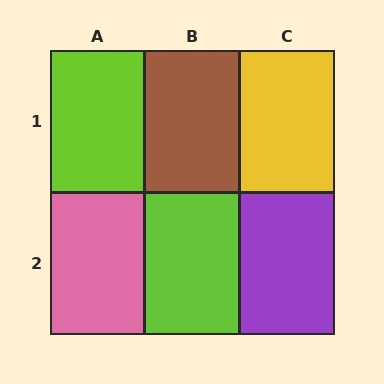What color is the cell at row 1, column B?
Brown.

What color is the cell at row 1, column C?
Yellow.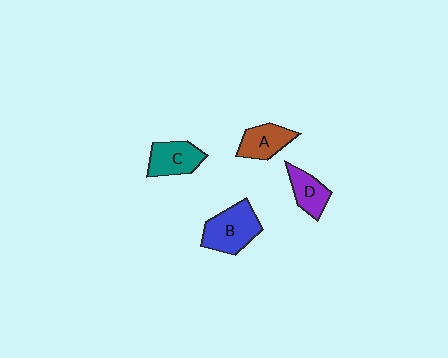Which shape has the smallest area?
Shape D (purple).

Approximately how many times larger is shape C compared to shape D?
Approximately 1.2 times.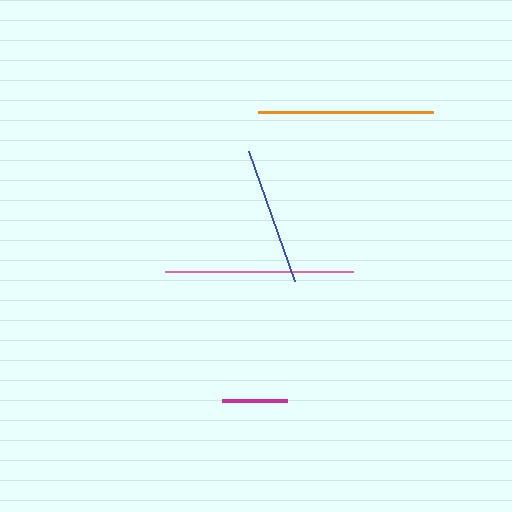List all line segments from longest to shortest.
From longest to shortest: pink, orange, blue, magenta.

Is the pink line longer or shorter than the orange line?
The pink line is longer than the orange line.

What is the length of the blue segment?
The blue segment is approximately 138 pixels long.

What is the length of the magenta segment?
The magenta segment is approximately 66 pixels long.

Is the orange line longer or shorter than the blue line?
The orange line is longer than the blue line.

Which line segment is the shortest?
The magenta line is the shortest at approximately 66 pixels.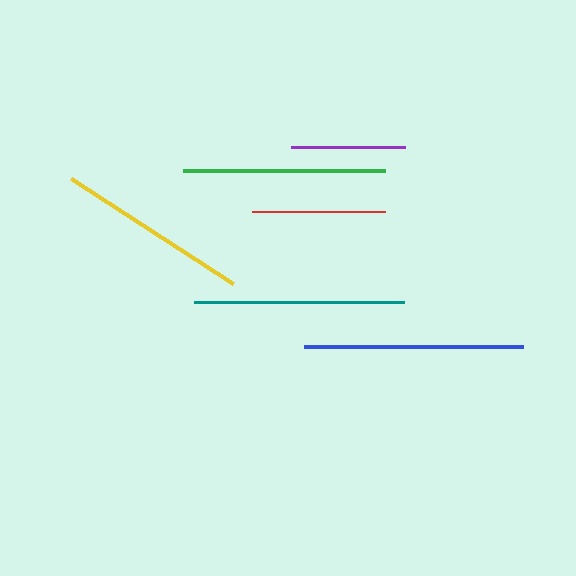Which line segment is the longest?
The blue line is the longest at approximately 218 pixels.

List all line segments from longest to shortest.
From longest to shortest: blue, teal, green, yellow, red, purple.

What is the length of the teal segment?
The teal segment is approximately 210 pixels long.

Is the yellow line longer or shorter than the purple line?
The yellow line is longer than the purple line.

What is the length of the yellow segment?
The yellow segment is approximately 193 pixels long.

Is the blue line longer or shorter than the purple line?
The blue line is longer than the purple line.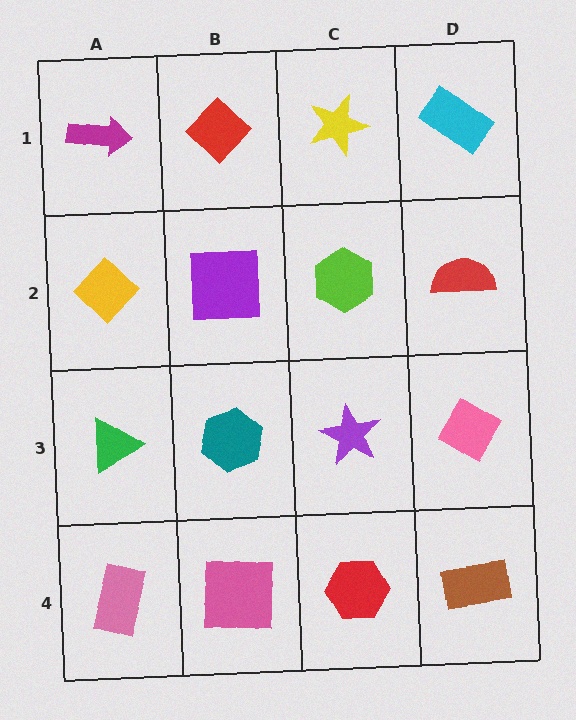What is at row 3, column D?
A pink diamond.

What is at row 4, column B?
A pink square.